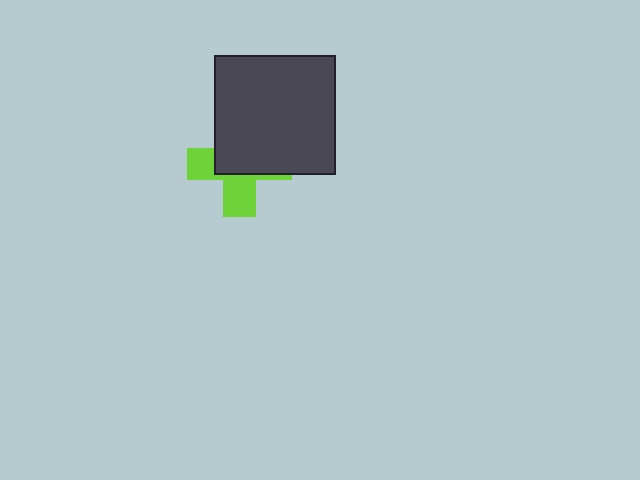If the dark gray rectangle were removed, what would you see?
You would see the complete lime cross.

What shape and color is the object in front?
The object in front is a dark gray rectangle.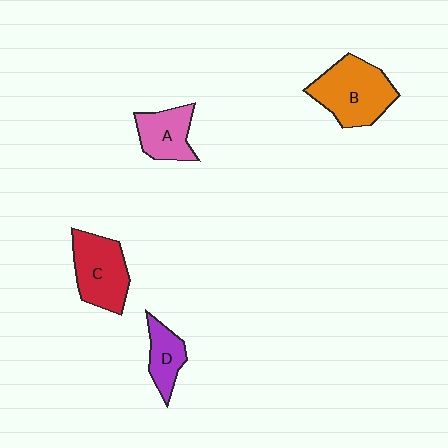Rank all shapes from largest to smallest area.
From largest to smallest: B (orange), C (red), A (pink), D (purple).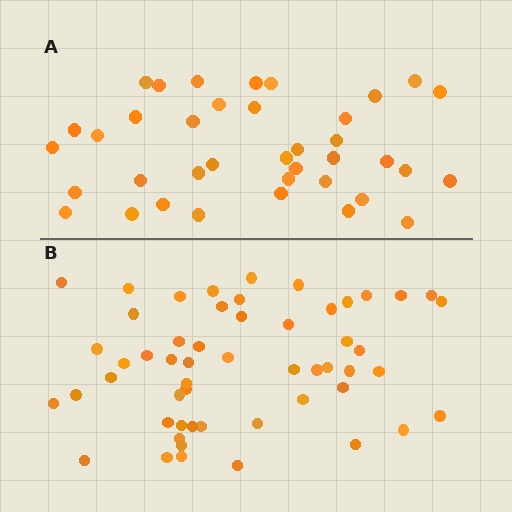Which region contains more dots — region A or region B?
Region B (the bottom region) has more dots.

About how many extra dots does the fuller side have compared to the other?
Region B has approximately 15 more dots than region A.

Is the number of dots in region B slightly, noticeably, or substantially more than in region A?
Region B has noticeably more, but not dramatically so. The ratio is roughly 1.4 to 1.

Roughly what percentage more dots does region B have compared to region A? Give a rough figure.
About 40% more.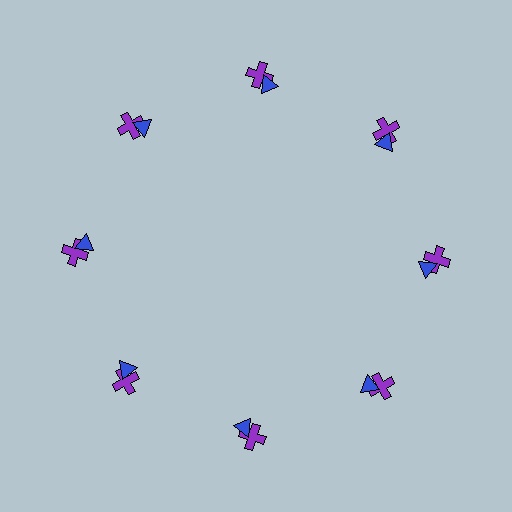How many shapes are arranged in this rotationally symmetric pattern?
There are 16 shapes, arranged in 8 groups of 2.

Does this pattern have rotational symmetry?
Yes, this pattern has 8-fold rotational symmetry. It looks the same after rotating 45 degrees around the center.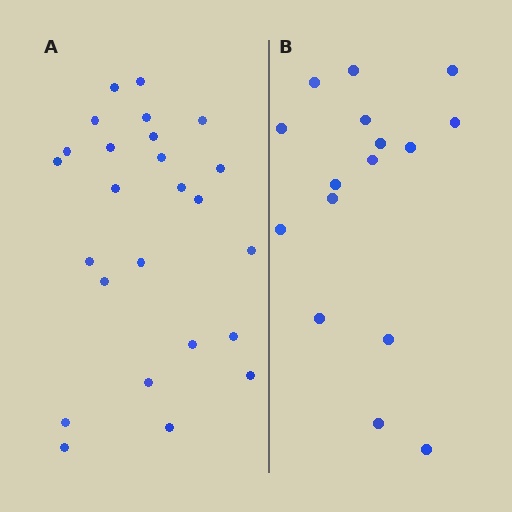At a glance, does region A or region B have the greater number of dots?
Region A (the left region) has more dots.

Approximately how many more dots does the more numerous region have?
Region A has roughly 8 or so more dots than region B.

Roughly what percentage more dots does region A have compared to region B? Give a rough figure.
About 55% more.